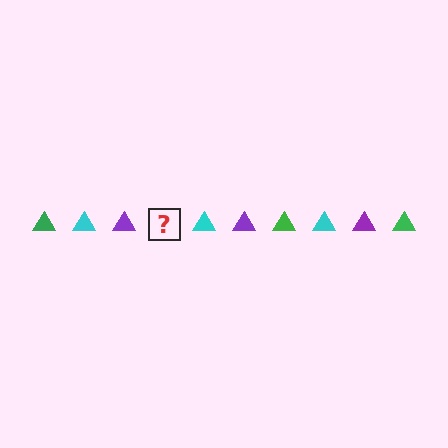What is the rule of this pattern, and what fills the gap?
The rule is that the pattern cycles through green, cyan, purple triangles. The gap should be filled with a green triangle.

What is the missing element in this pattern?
The missing element is a green triangle.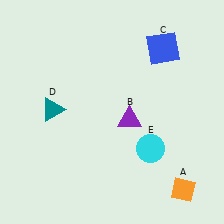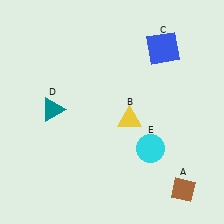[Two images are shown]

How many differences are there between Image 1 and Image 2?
There are 2 differences between the two images.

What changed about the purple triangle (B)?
In Image 1, B is purple. In Image 2, it changed to yellow.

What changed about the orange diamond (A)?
In Image 1, A is orange. In Image 2, it changed to brown.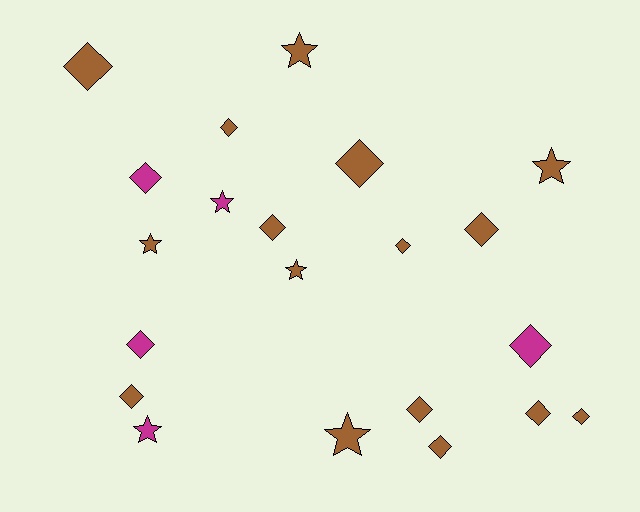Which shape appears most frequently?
Diamond, with 14 objects.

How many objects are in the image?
There are 21 objects.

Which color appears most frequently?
Brown, with 16 objects.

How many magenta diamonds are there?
There are 3 magenta diamonds.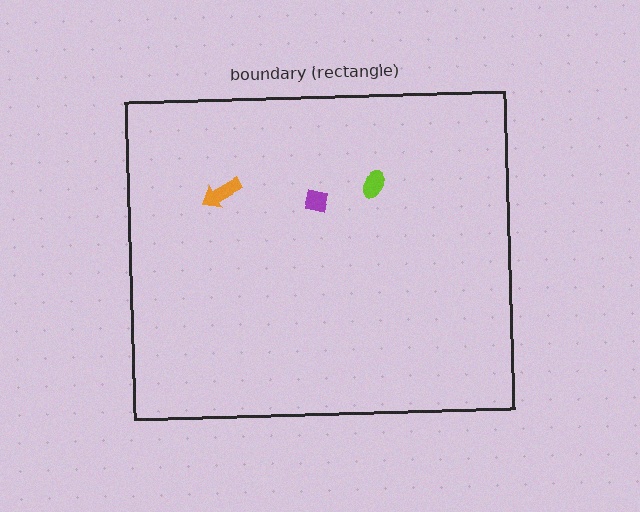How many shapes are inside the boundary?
3 inside, 0 outside.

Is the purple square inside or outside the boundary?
Inside.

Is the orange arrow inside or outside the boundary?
Inside.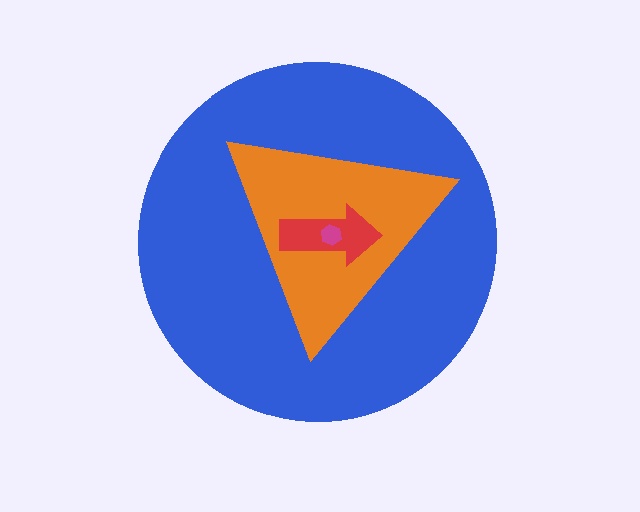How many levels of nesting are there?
4.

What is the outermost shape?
The blue circle.